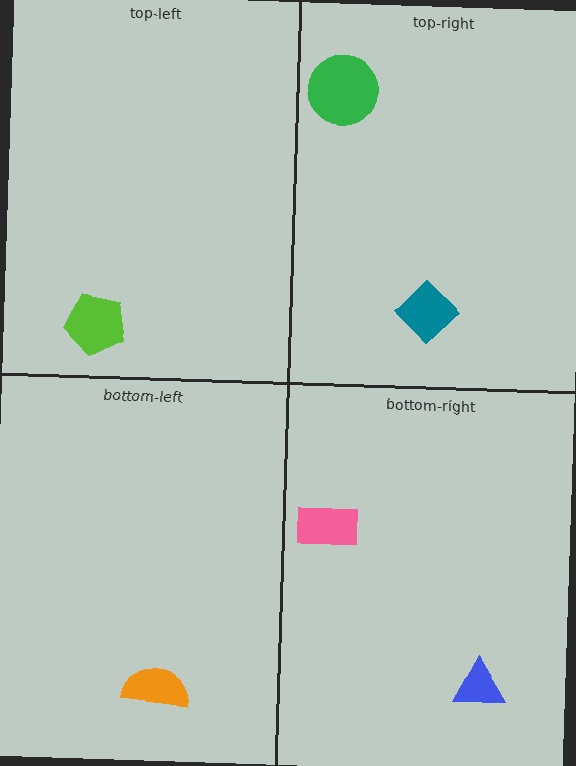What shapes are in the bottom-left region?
The orange semicircle.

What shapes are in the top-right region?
The green circle, the teal diamond.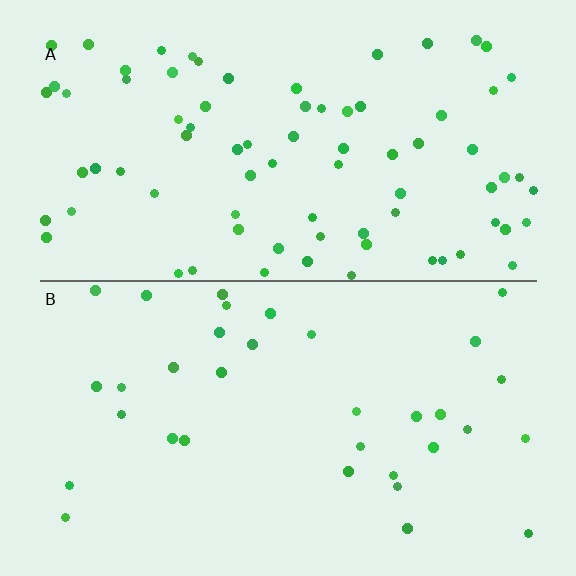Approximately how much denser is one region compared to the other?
Approximately 2.3× — region A over region B.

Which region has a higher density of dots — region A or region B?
A (the top).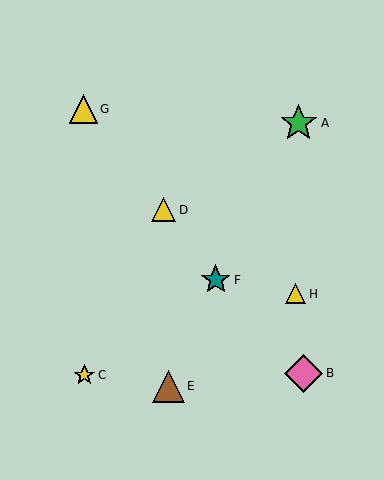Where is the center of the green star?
The center of the green star is at (299, 123).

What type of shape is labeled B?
Shape B is a pink diamond.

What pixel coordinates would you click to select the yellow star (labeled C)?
Click at (84, 375) to select the yellow star C.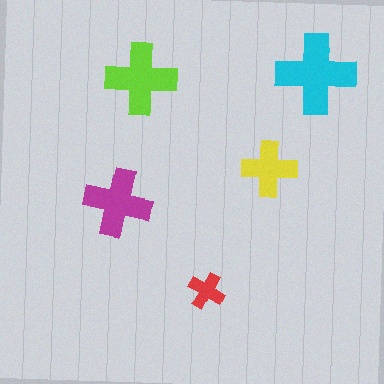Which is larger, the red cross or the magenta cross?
The magenta one.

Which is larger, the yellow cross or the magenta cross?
The magenta one.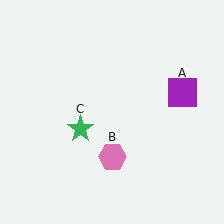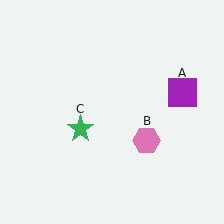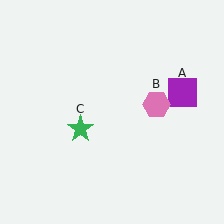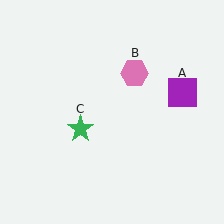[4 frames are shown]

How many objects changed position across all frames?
1 object changed position: pink hexagon (object B).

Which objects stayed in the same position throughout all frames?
Purple square (object A) and green star (object C) remained stationary.